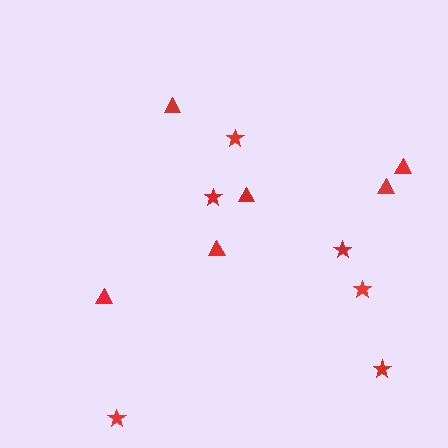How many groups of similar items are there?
There are 2 groups: one group of triangles (6) and one group of stars (6).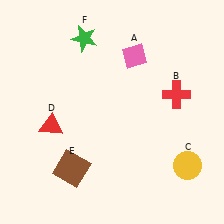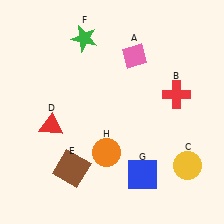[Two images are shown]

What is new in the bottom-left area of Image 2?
An orange circle (H) was added in the bottom-left area of Image 2.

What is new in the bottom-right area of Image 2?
A blue square (G) was added in the bottom-right area of Image 2.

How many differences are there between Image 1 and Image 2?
There are 2 differences between the two images.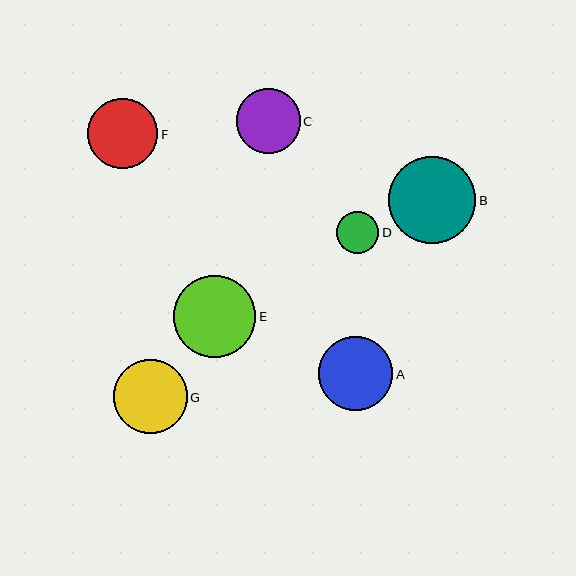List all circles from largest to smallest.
From largest to smallest: B, E, A, G, F, C, D.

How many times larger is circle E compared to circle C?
Circle E is approximately 1.3 times the size of circle C.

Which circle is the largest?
Circle B is the largest with a size of approximately 87 pixels.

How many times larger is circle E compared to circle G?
Circle E is approximately 1.1 times the size of circle G.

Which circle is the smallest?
Circle D is the smallest with a size of approximately 42 pixels.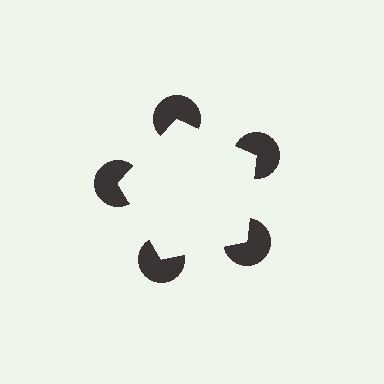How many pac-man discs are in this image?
There are 5 — one at each vertex of the illusory pentagon.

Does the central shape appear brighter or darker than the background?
It typically appears slightly brighter than the background, even though no actual brightness change is drawn.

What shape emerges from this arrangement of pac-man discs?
An illusory pentagon — its edges are inferred from the aligned wedge cuts in the pac-man discs, not physically drawn.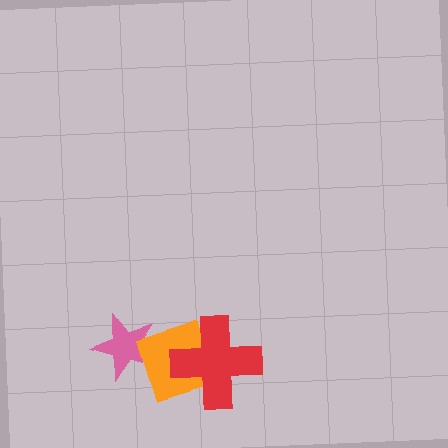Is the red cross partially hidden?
No, no other shape covers it.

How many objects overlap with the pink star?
1 object overlaps with the pink star.